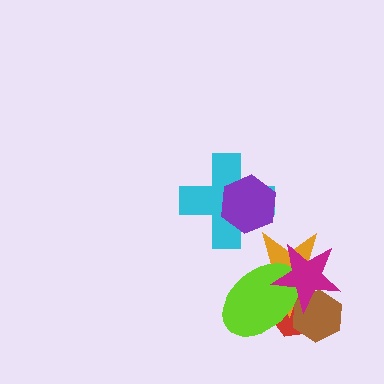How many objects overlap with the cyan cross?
1 object overlaps with the cyan cross.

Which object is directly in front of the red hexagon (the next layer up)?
The brown hexagon is directly in front of the red hexagon.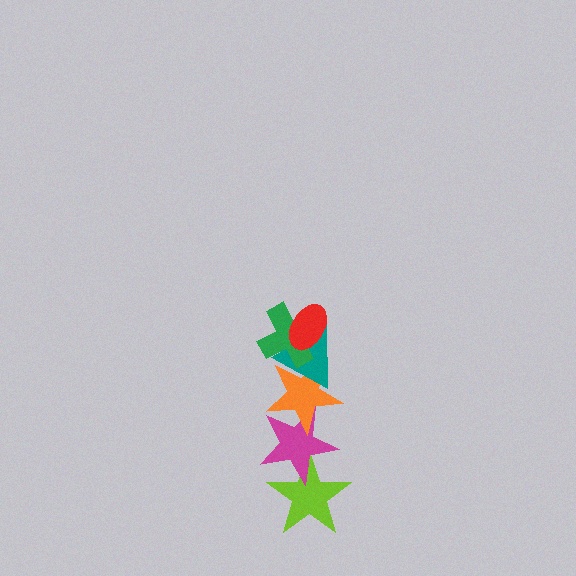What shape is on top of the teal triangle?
The green cross is on top of the teal triangle.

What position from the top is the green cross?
The green cross is 2nd from the top.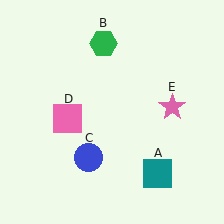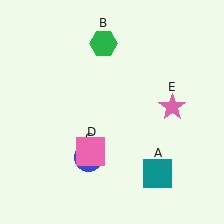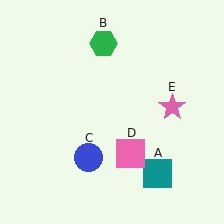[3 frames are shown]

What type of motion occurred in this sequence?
The pink square (object D) rotated counterclockwise around the center of the scene.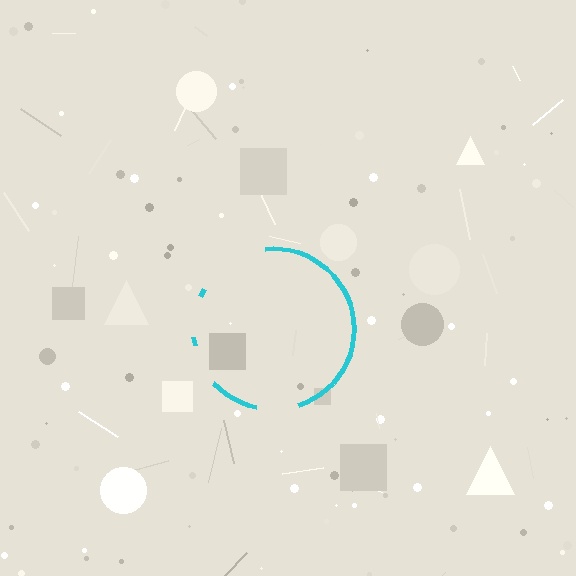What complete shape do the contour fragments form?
The contour fragments form a circle.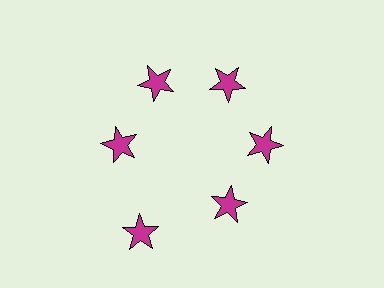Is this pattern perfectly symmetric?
No. The 6 magenta stars are arranged in a ring, but one element near the 7 o'clock position is pushed outward from the center, breaking the 6-fold rotational symmetry.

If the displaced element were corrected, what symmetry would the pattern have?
It would have 6-fold rotational symmetry — the pattern would map onto itself every 60 degrees.